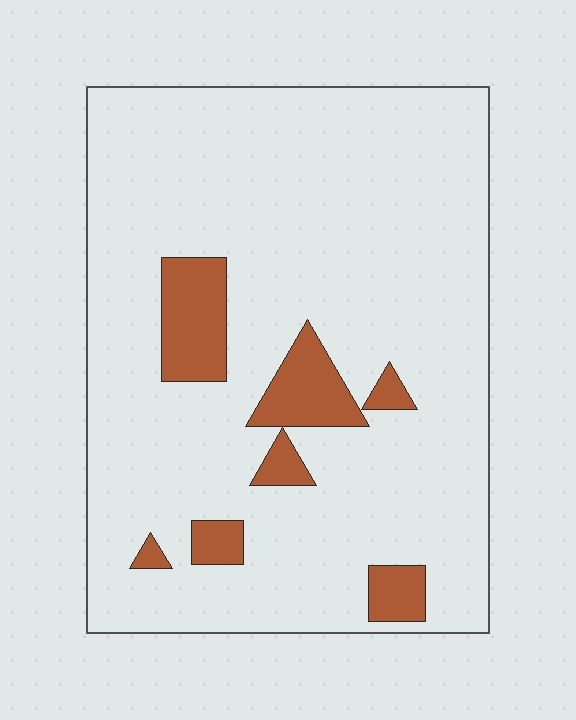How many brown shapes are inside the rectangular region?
7.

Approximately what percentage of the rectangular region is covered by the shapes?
Approximately 10%.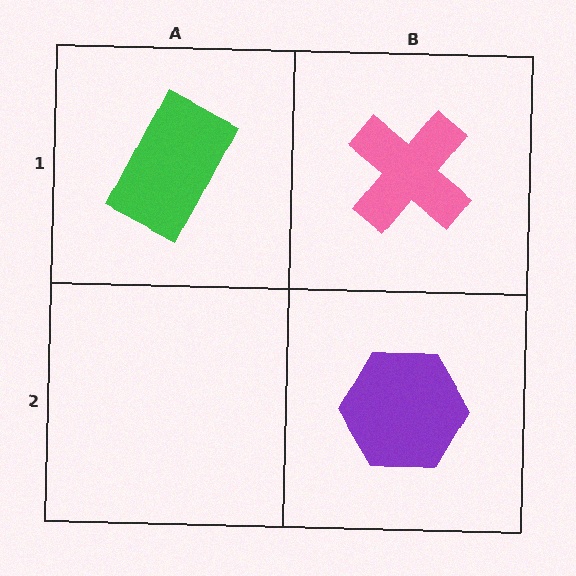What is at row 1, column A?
A green rectangle.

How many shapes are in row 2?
1 shape.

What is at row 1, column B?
A pink cross.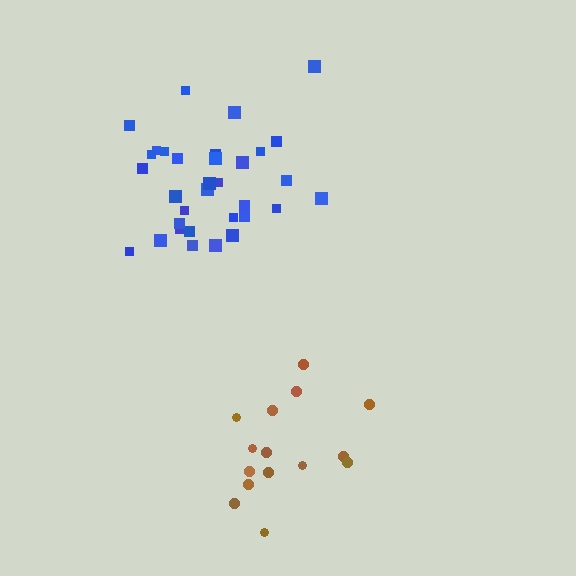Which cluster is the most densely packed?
Blue.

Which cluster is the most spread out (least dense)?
Brown.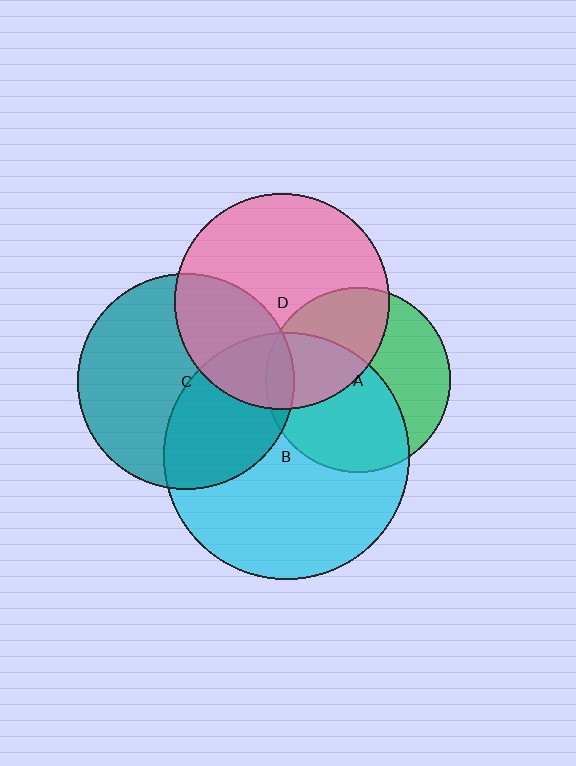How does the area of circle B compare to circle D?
Approximately 1.3 times.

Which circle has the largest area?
Circle B (cyan).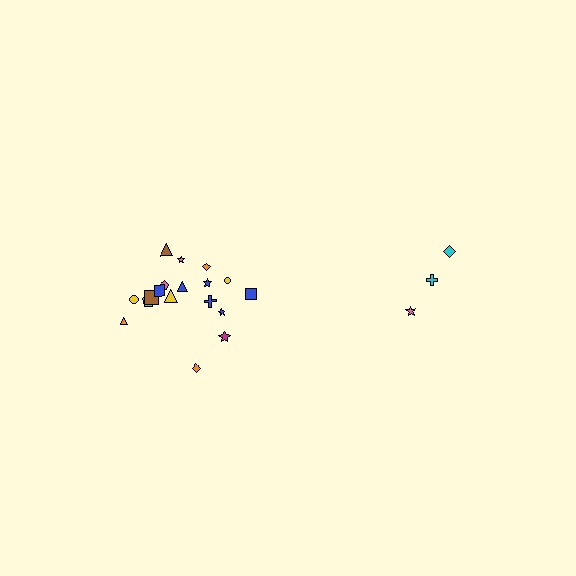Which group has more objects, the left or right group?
The left group.